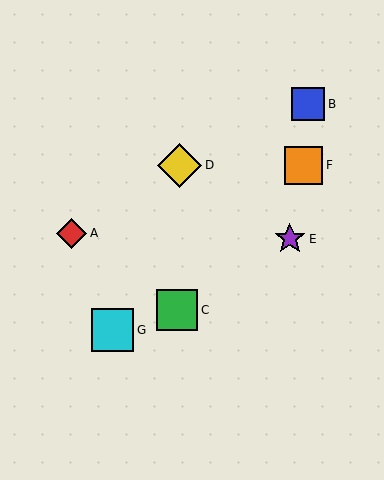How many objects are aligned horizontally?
2 objects (D, F) are aligned horizontally.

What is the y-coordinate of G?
Object G is at y≈330.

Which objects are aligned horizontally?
Objects D, F are aligned horizontally.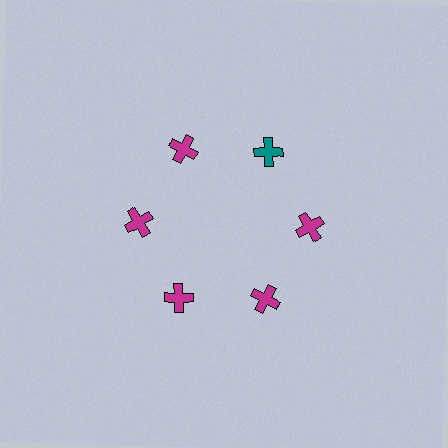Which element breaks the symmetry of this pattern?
The teal cross at roughly the 1 o'clock position breaks the symmetry. All other shapes are magenta crosses.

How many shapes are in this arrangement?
There are 6 shapes arranged in a ring pattern.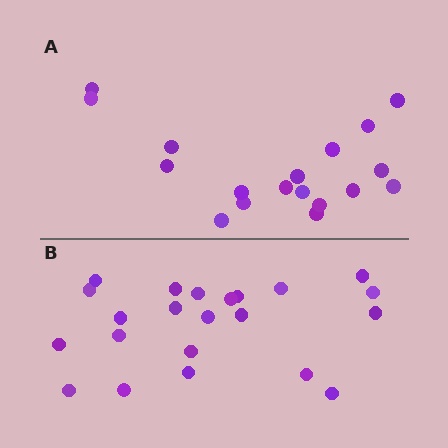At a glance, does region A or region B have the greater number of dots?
Region B (the bottom region) has more dots.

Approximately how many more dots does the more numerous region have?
Region B has about 4 more dots than region A.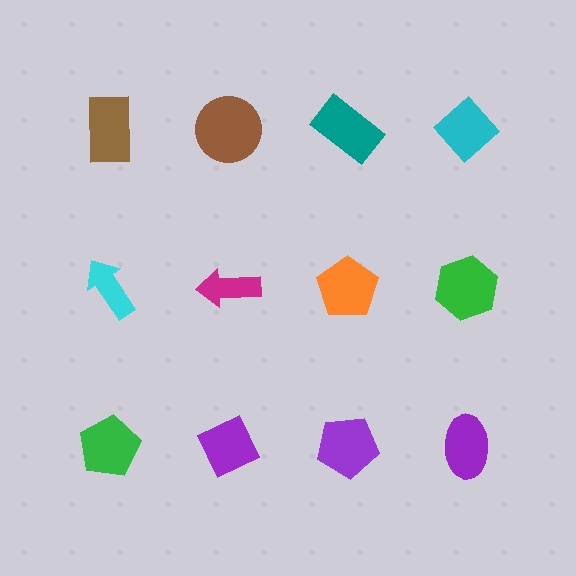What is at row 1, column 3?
A teal rectangle.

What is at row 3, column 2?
A purple diamond.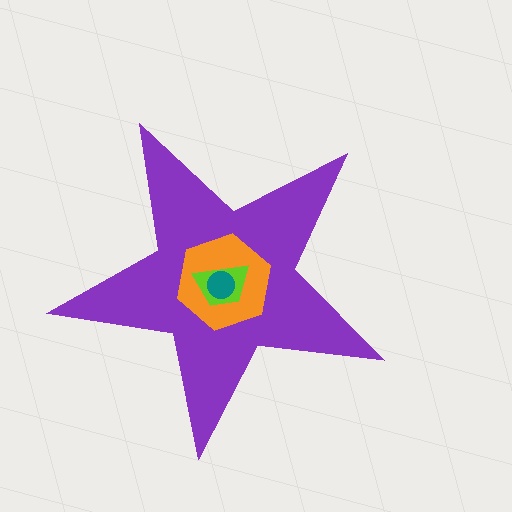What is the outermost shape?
The purple star.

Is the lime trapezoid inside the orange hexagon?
Yes.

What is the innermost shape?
The teal circle.